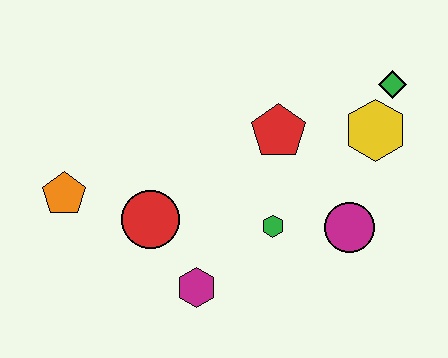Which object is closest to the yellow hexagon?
The green diamond is closest to the yellow hexagon.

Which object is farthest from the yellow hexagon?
The orange pentagon is farthest from the yellow hexagon.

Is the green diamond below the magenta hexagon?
No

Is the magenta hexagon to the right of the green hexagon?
No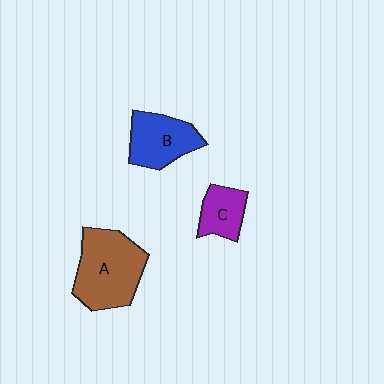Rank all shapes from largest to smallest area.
From largest to smallest: A (brown), B (blue), C (purple).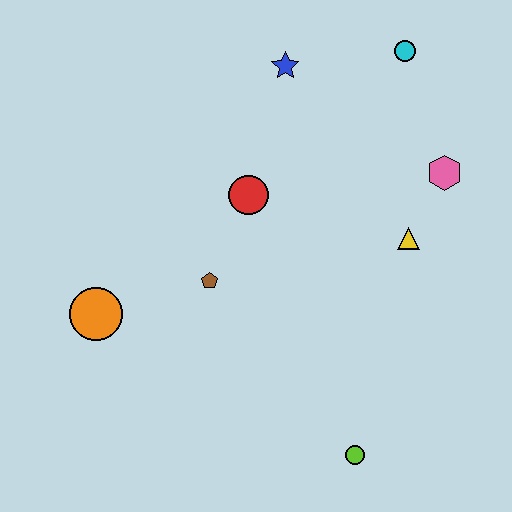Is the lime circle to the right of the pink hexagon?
No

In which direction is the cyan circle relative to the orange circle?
The cyan circle is to the right of the orange circle.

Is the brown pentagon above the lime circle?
Yes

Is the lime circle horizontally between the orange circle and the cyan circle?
Yes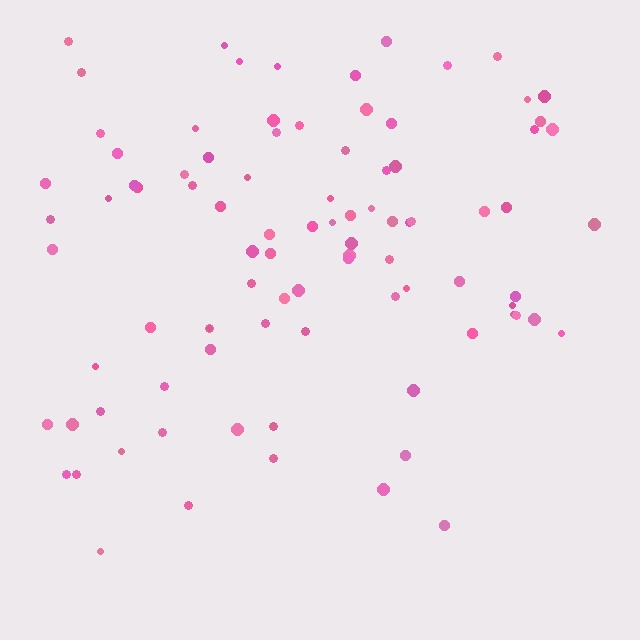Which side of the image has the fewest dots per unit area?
The bottom.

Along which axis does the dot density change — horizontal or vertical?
Vertical.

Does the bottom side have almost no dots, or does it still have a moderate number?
Still a moderate number, just noticeably fewer than the top.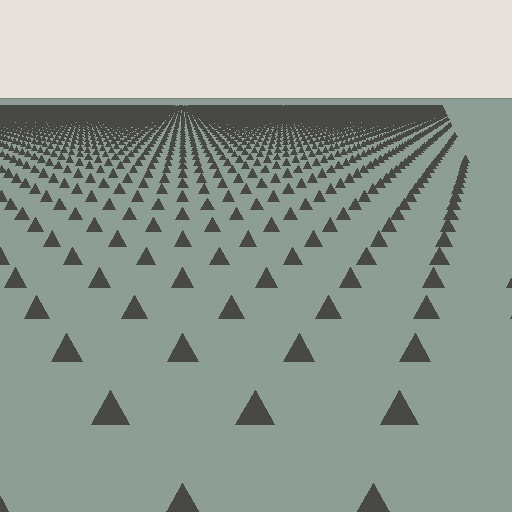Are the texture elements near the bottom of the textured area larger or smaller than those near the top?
Larger. Near the bottom, elements are closer to the viewer and appear at a bigger on-screen size.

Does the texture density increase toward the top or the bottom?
Density increases toward the top.